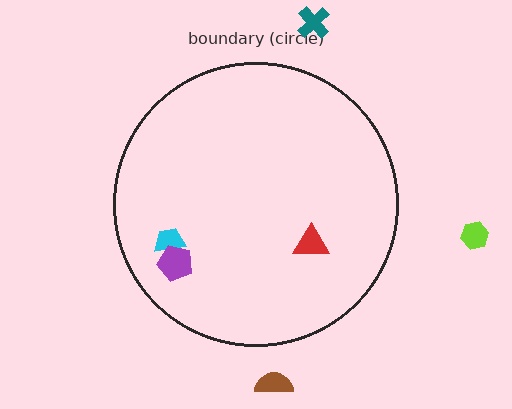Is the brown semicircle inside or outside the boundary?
Outside.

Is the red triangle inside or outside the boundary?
Inside.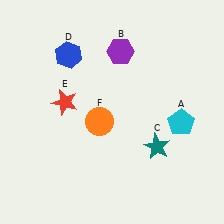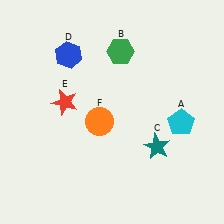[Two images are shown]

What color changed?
The hexagon (B) changed from purple in Image 1 to green in Image 2.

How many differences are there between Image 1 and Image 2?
There is 1 difference between the two images.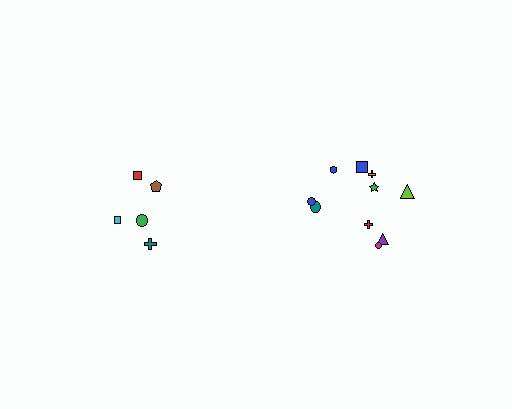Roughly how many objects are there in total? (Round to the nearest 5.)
Roughly 15 objects in total.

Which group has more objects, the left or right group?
The right group.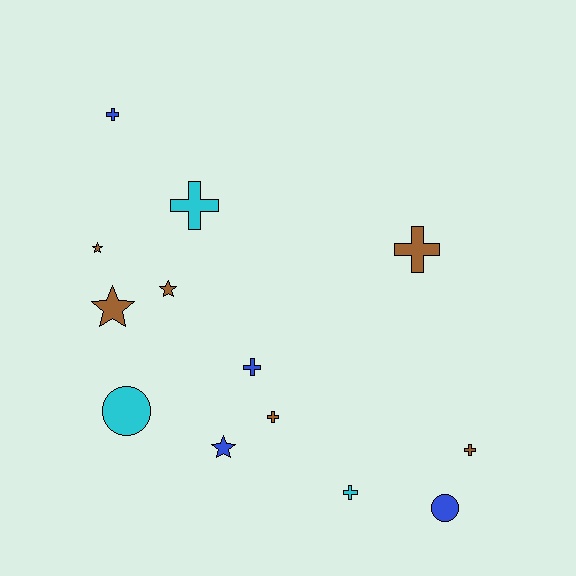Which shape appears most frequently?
Cross, with 7 objects.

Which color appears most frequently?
Brown, with 6 objects.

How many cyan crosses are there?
There are 2 cyan crosses.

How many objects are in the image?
There are 13 objects.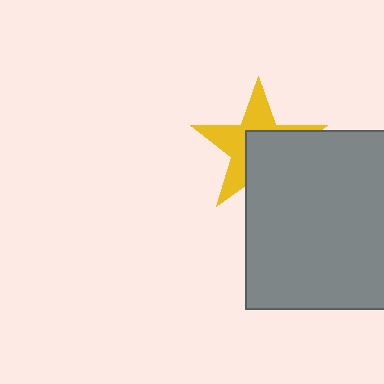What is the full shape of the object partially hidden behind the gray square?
The partially hidden object is a yellow star.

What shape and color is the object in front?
The object in front is a gray square.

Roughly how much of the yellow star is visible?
About half of it is visible (roughly 50%).